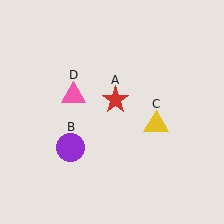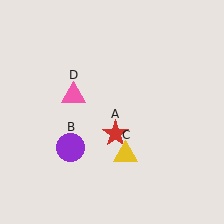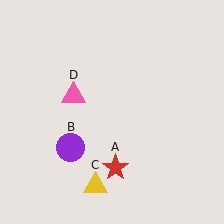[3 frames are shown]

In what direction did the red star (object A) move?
The red star (object A) moved down.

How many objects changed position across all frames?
2 objects changed position: red star (object A), yellow triangle (object C).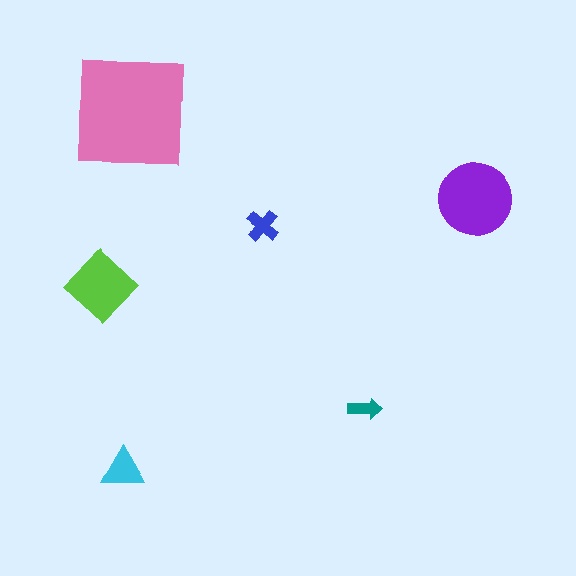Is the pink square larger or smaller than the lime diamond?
Larger.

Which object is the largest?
The pink square.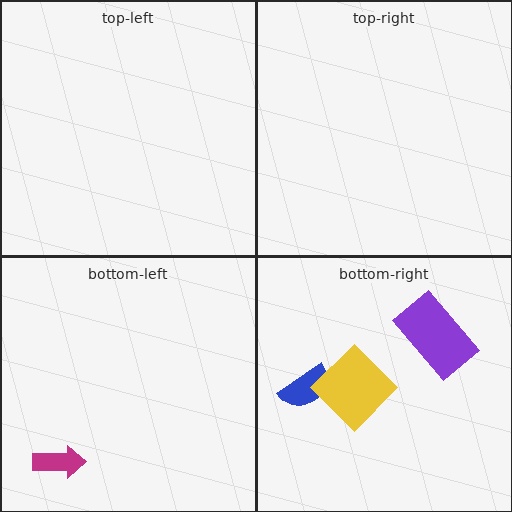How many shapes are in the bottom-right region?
3.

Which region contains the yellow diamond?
The bottom-right region.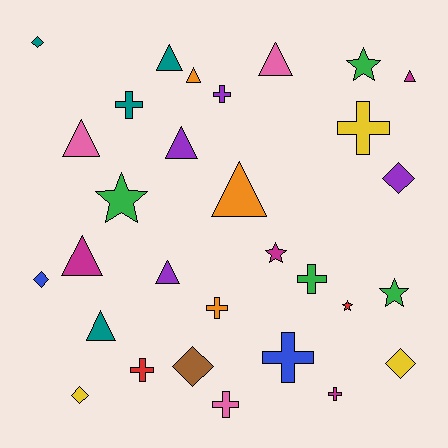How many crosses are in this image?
There are 9 crosses.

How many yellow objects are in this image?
There are 3 yellow objects.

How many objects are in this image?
There are 30 objects.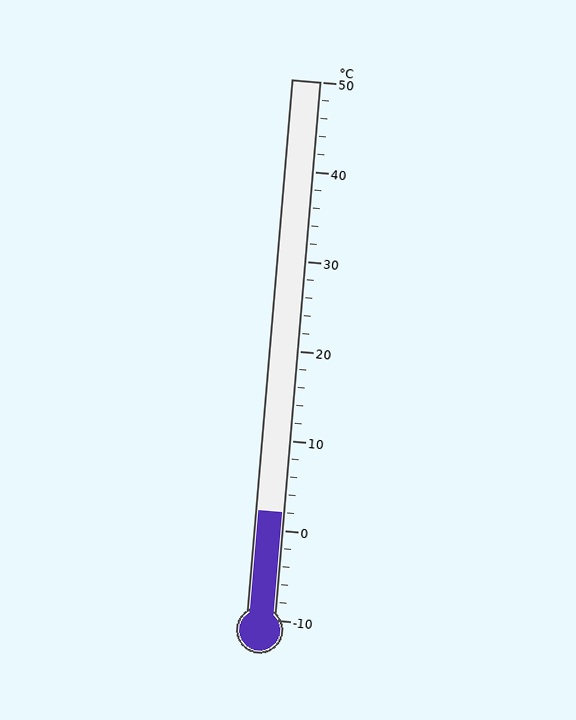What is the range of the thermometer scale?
The thermometer scale ranges from -10°C to 50°C.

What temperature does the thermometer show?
The thermometer shows approximately 2°C.